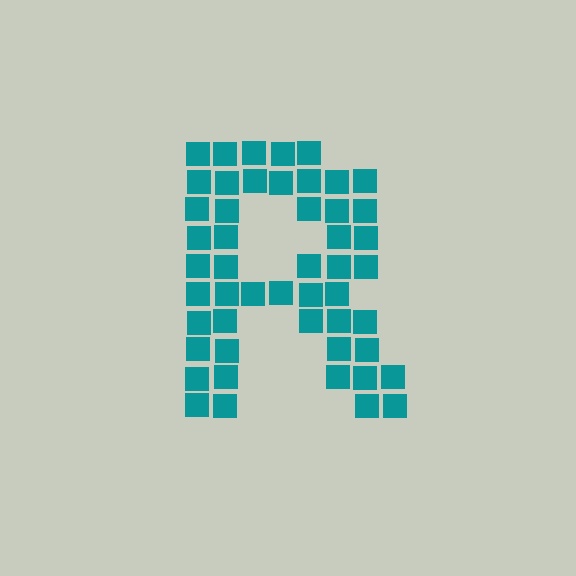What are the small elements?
The small elements are squares.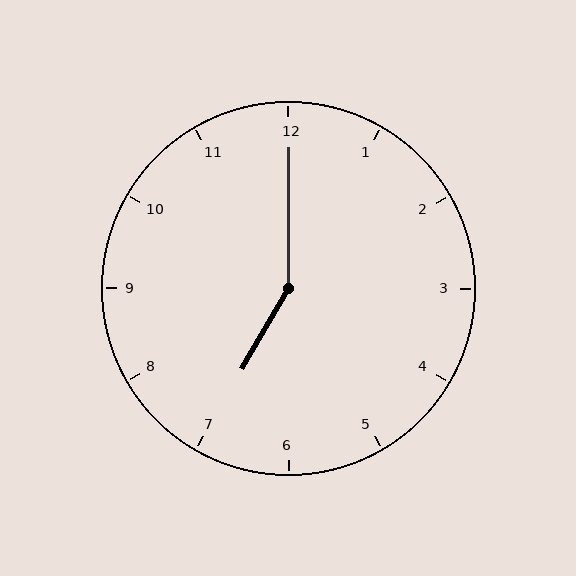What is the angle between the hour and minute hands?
Approximately 150 degrees.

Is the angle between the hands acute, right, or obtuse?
It is obtuse.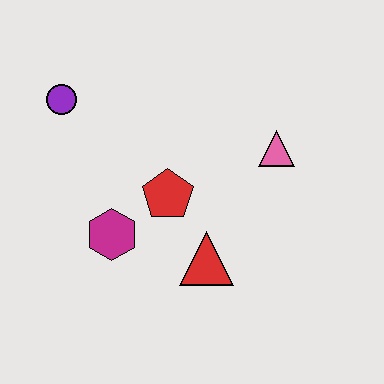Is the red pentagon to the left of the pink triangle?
Yes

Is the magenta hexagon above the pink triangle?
No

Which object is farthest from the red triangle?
The purple circle is farthest from the red triangle.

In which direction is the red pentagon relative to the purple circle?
The red pentagon is to the right of the purple circle.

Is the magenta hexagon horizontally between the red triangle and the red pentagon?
No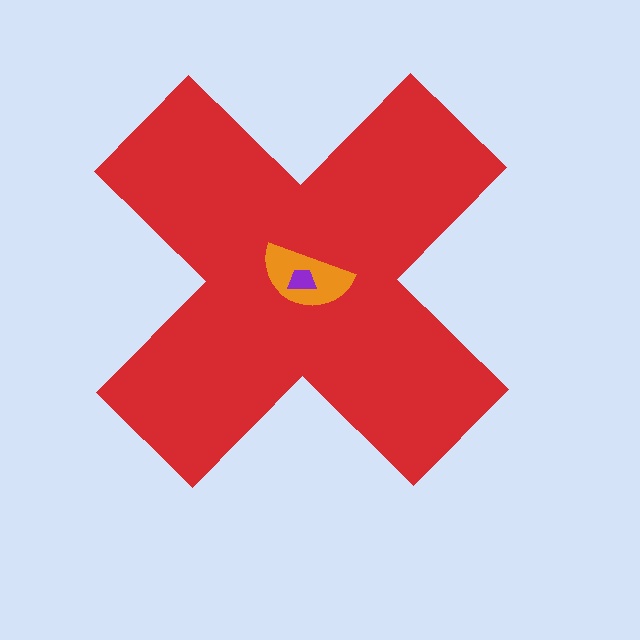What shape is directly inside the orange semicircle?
The purple trapezoid.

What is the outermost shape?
The red cross.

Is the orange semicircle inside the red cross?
Yes.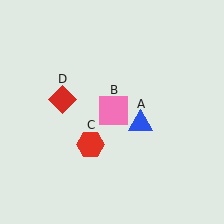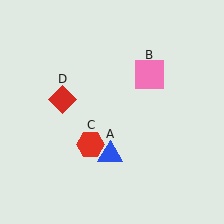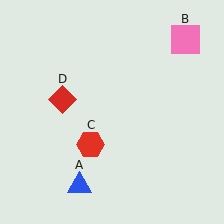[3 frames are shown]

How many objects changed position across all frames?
2 objects changed position: blue triangle (object A), pink square (object B).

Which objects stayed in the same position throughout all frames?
Red hexagon (object C) and red diamond (object D) remained stationary.